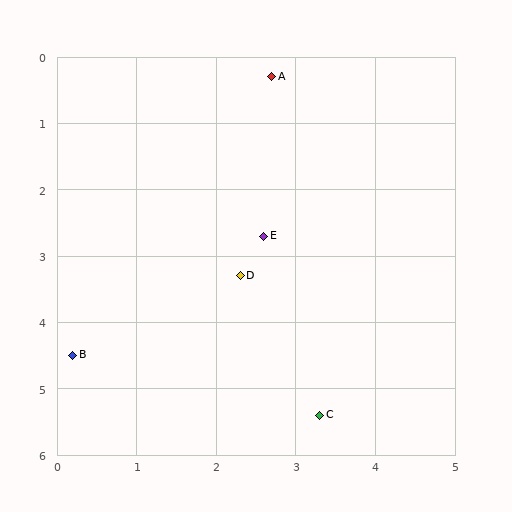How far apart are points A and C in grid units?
Points A and C are about 5.1 grid units apart.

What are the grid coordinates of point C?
Point C is at approximately (3.3, 5.4).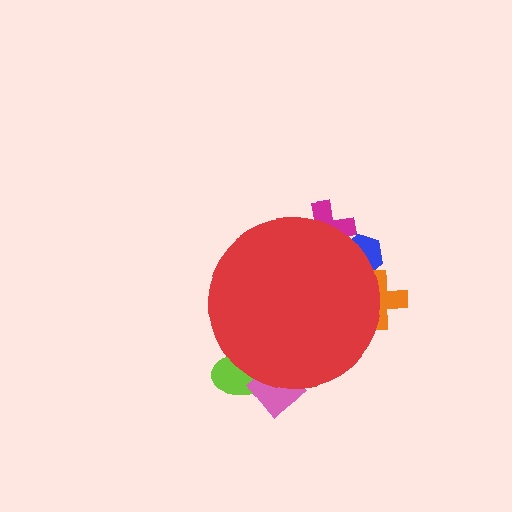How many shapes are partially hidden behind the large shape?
5 shapes are partially hidden.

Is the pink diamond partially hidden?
Yes, the pink diamond is partially hidden behind the red circle.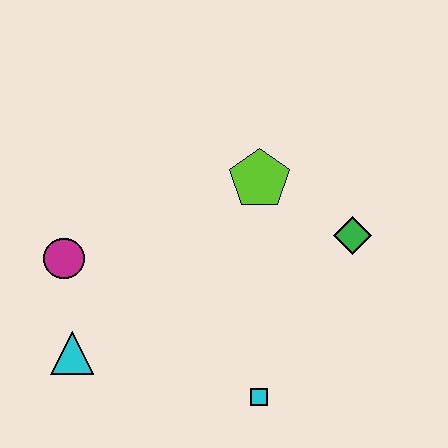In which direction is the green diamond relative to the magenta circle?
The green diamond is to the right of the magenta circle.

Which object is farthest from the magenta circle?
The green diamond is farthest from the magenta circle.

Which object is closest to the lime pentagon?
The green diamond is closest to the lime pentagon.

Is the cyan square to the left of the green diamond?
Yes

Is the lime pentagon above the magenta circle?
Yes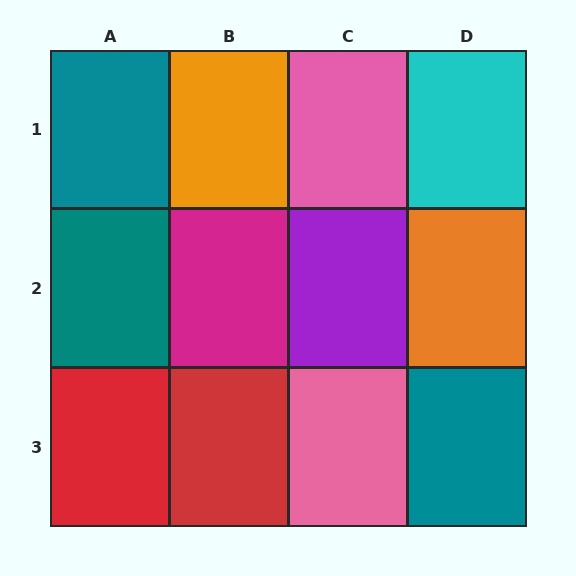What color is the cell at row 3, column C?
Pink.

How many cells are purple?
1 cell is purple.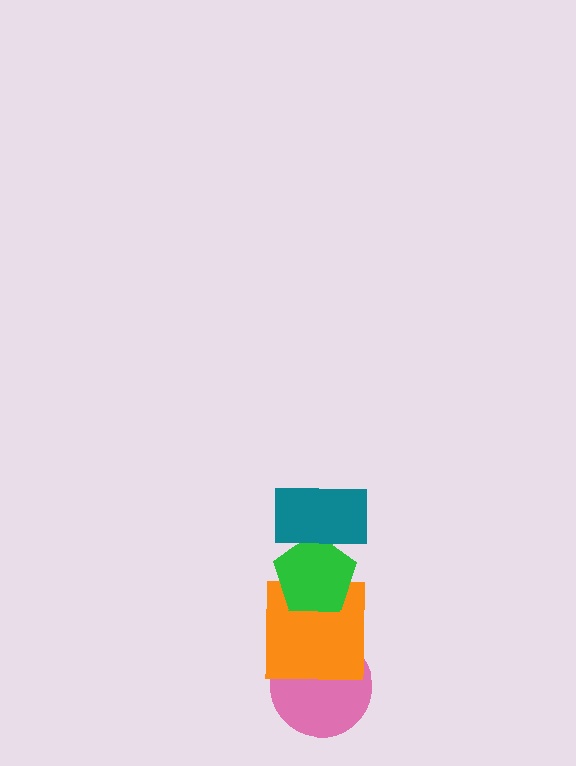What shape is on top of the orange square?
The green pentagon is on top of the orange square.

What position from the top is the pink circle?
The pink circle is 4th from the top.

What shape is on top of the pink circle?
The orange square is on top of the pink circle.